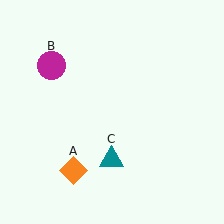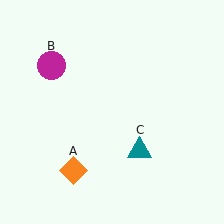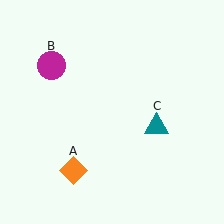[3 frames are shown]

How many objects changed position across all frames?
1 object changed position: teal triangle (object C).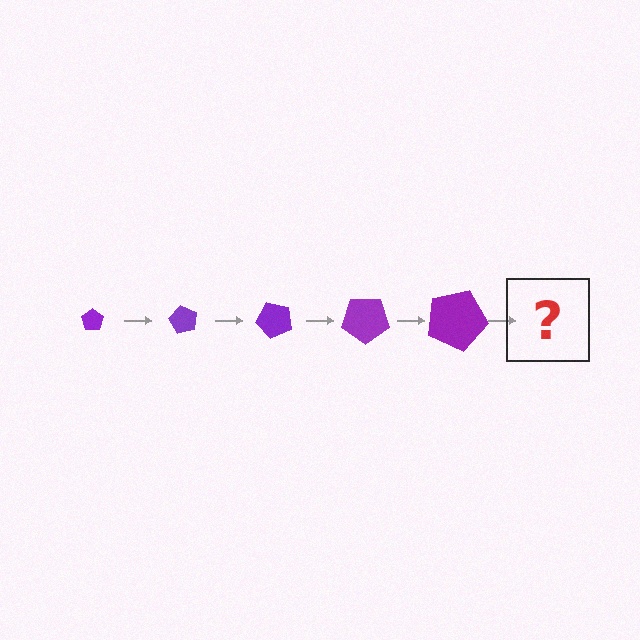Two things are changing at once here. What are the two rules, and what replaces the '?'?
The two rules are that the pentagon grows larger each step and it rotates 60 degrees each step. The '?' should be a pentagon, larger than the previous one and rotated 300 degrees from the start.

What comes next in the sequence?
The next element should be a pentagon, larger than the previous one and rotated 300 degrees from the start.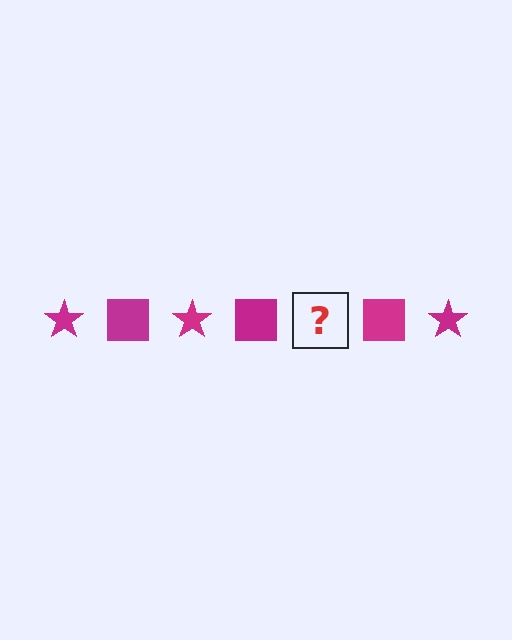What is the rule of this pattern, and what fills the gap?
The rule is that the pattern cycles through star, square shapes in magenta. The gap should be filled with a magenta star.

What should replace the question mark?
The question mark should be replaced with a magenta star.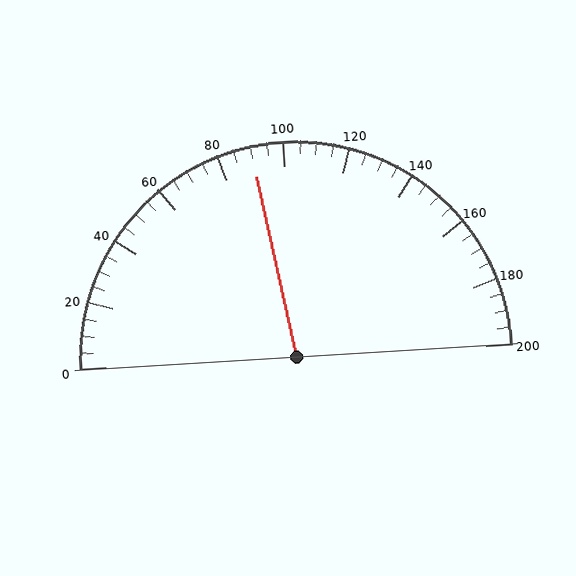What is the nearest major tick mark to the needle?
The nearest major tick mark is 80.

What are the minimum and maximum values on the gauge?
The gauge ranges from 0 to 200.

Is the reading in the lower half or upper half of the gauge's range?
The reading is in the lower half of the range (0 to 200).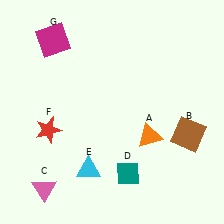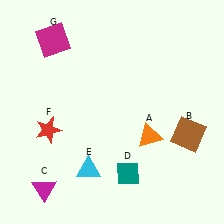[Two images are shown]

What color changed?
The triangle (C) changed from pink in Image 1 to magenta in Image 2.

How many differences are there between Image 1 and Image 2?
There is 1 difference between the two images.